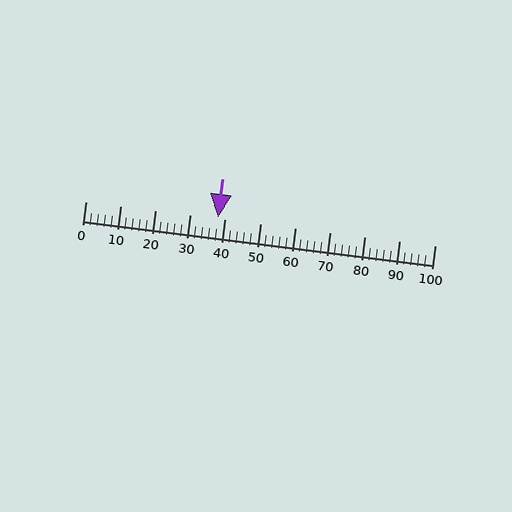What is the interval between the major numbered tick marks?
The major tick marks are spaced 10 units apart.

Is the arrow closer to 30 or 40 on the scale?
The arrow is closer to 40.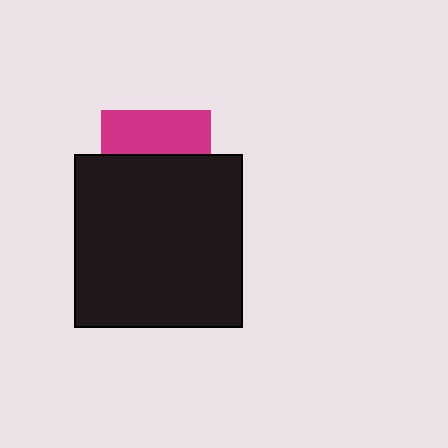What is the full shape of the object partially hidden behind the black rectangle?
The partially hidden object is a magenta square.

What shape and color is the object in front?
The object in front is a black rectangle.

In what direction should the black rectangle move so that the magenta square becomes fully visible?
The black rectangle should move down. That is the shortest direction to clear the overlap and leave the magenta square fully visible.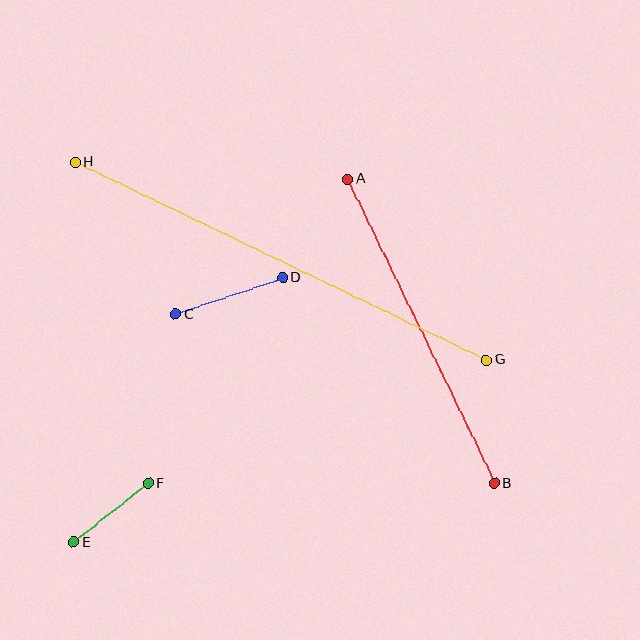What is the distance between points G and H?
The distance is approximately 456 pixels.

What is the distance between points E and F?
The distance is approximately 95 pixels.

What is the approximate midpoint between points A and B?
The midpoint is at approximately (421, 331) pixels.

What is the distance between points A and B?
The distance is approximately 338 pixels.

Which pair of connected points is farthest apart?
Points G and H are farthest apart.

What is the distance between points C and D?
The distance is approximately 114 pixels.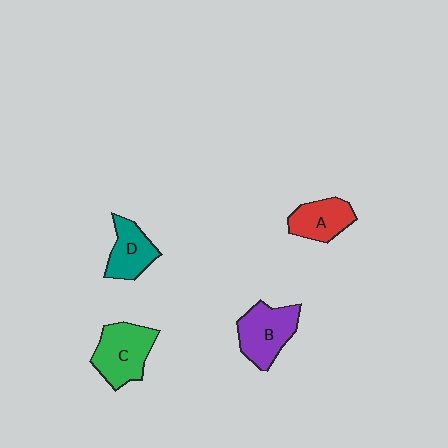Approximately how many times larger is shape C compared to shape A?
Approximately 1.4 times.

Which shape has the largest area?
Shape C (green).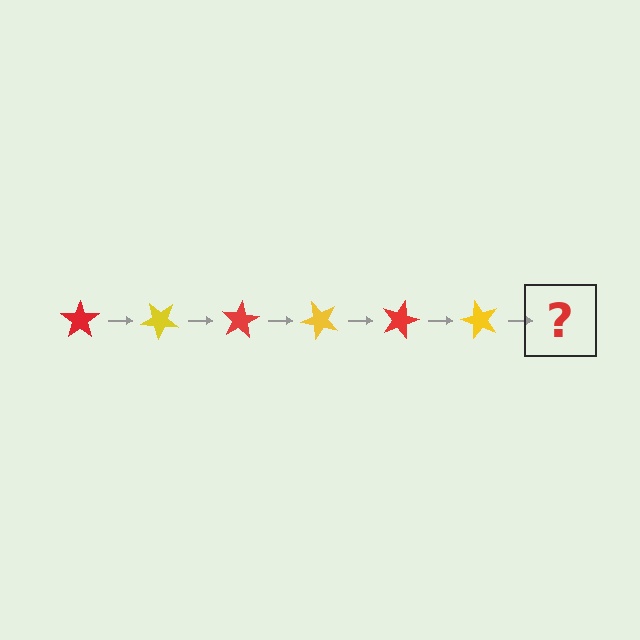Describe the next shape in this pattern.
It should be a red star, rotated 240 degrees from the start.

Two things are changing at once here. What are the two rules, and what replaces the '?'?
The two rules are that it rotates 40 degrees each step and the color cycles through red and yellow. The '?' should be a red star, rotated 240 degrees from the start.